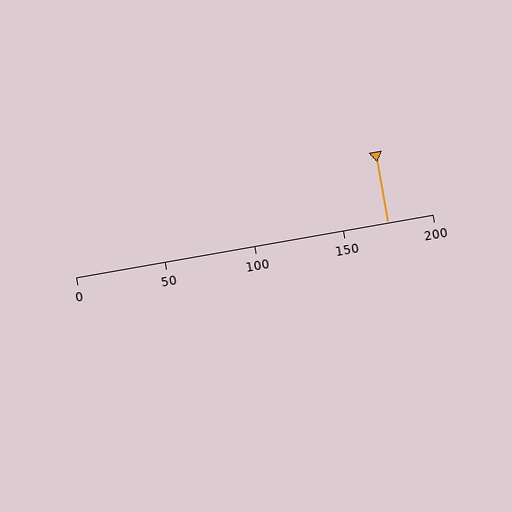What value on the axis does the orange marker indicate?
The marker indicates approximately 175.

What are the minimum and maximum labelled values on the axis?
The axis runs from 0 to 200.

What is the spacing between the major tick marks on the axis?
The major ticks are spaced 50 apart.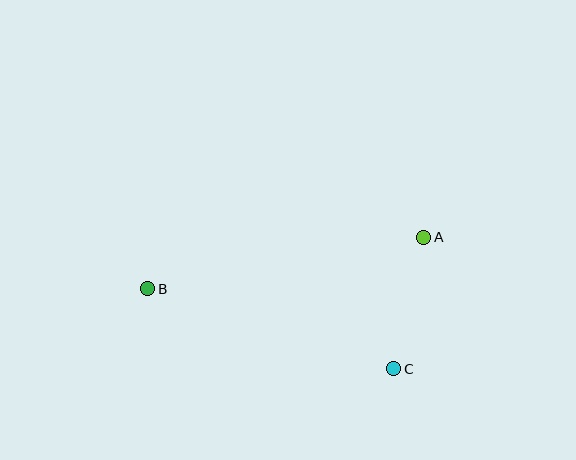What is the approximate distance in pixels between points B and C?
The distance between B and C is approximately 259 pixels.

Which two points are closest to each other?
Points A and C are closest to each other.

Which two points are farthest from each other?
Points A and B are farthest from each other.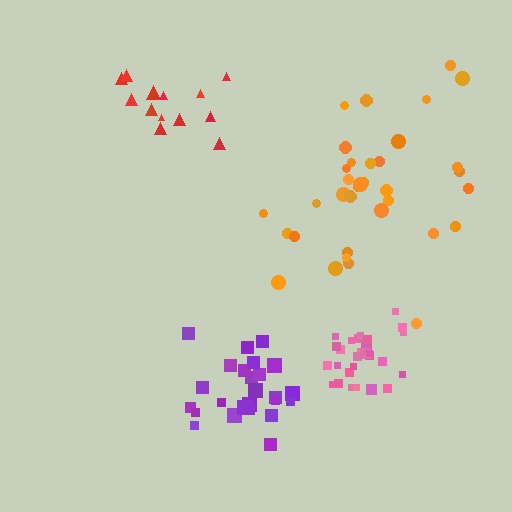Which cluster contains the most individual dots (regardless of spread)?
Orange (35).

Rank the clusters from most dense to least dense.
pink, purple, red, orange.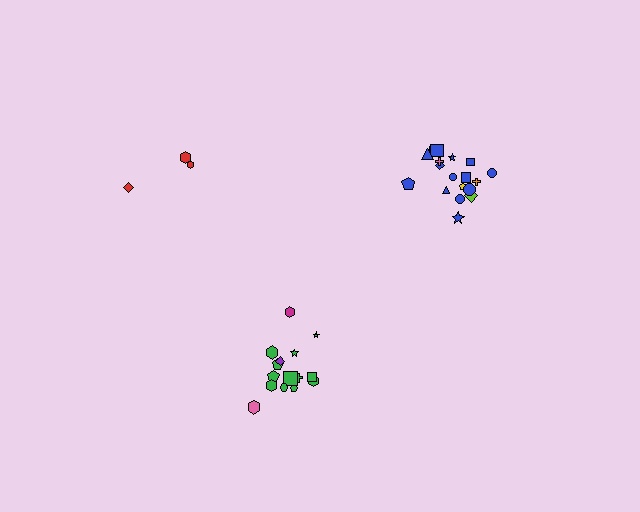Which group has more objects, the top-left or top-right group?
The top-right group.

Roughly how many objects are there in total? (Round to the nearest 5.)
Roughly 35 objects in total.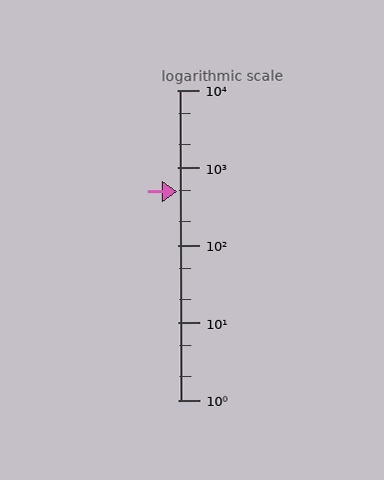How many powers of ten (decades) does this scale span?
The scale spans 4 decades, from 1 to 10000.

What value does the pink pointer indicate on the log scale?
The pointer indicates approximately 490.